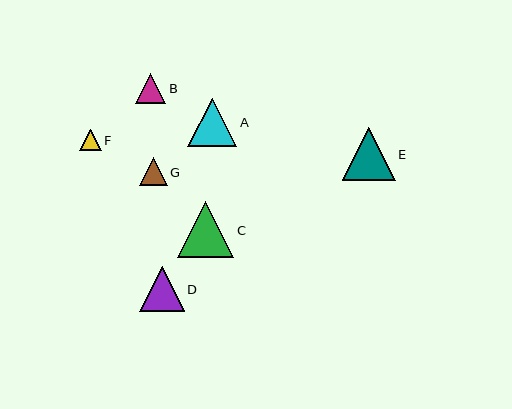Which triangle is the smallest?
Triangle F is the smallest with a size of approximately 21 pixels.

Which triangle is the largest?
Triangle C is the largest with a size of approximately 57 pixels.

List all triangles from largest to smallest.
From largest to smallest: C, E, A, D, B, G, F.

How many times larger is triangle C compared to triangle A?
Triangle C is approximately 1.2 times the size of triangle A.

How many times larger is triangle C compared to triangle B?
Triangle C is approximately 1.9 times the size of triangle B.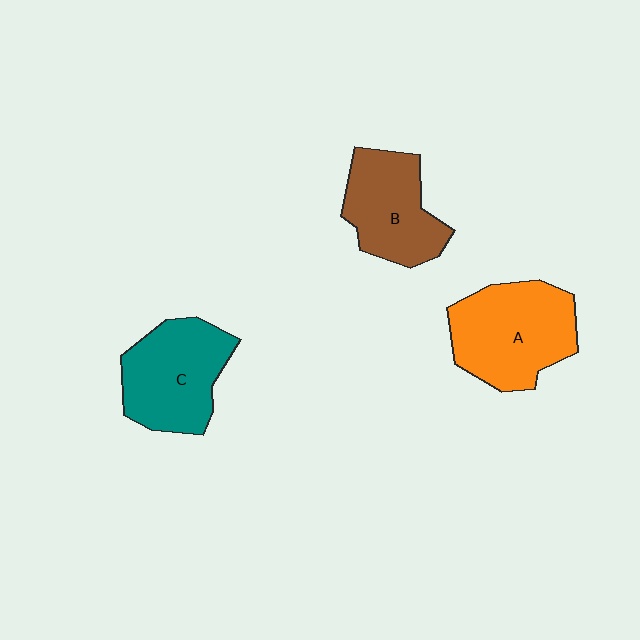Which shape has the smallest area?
Shape B (brown).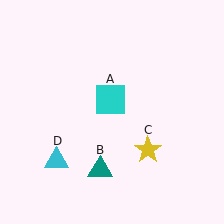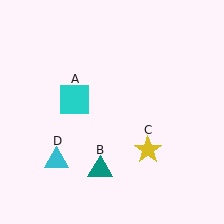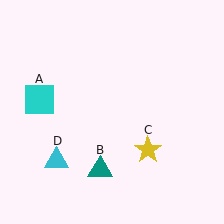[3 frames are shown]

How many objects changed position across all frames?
1 object changed position: cyan square (object A).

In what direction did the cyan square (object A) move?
The cyan square (object A) moved left.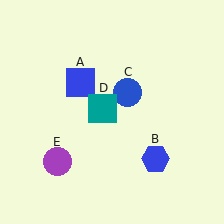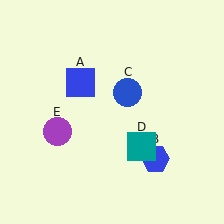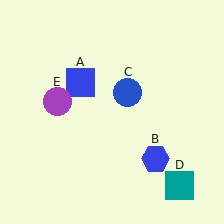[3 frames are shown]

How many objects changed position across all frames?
2 objects changed position: teal square (object D), purple circle (object E).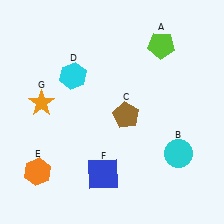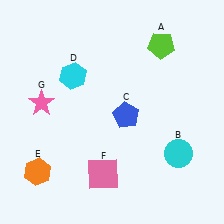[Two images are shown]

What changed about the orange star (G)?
In Image 1, G is orange. In Image 2, it changed to pink.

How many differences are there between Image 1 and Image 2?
There are 3 differences between the two images.